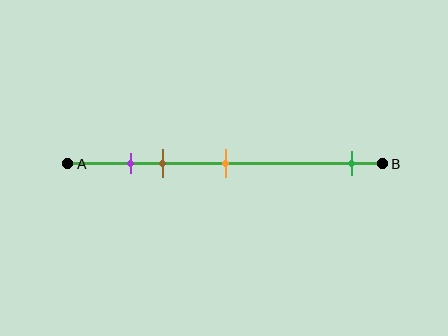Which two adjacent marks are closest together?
The purple and brown marks are the closest adjacent pair.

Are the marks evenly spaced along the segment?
No, the marks are not evenly spaced.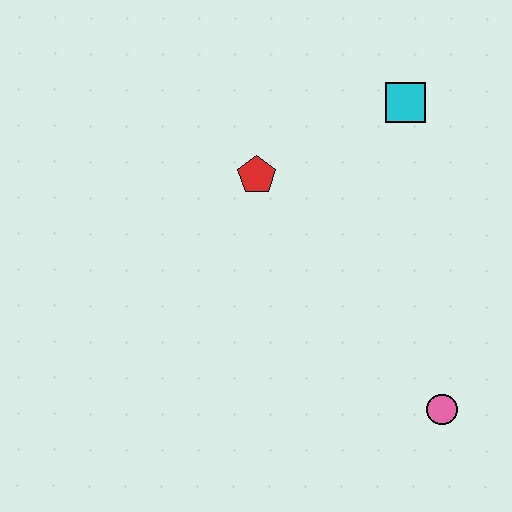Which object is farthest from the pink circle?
The cyan square is farthest from the pink circle.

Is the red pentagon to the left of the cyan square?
Yes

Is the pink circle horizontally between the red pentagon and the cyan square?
No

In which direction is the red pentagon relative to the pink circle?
The red pentagon is above the pink circle.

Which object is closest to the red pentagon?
The cyan square is closest to the red pentagon.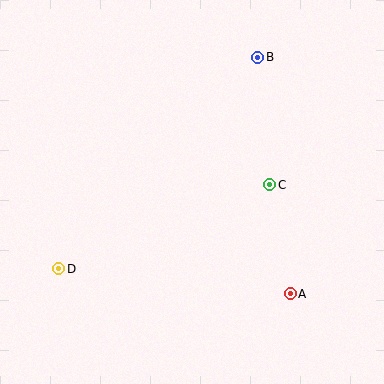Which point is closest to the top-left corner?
Point B is closest to the top-left corner.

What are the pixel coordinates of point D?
Point D is at (58, 269).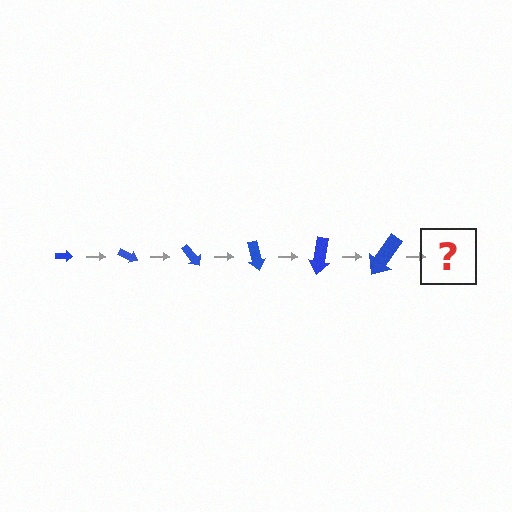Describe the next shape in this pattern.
It should be an arrow, larger than the previous one and rotated 150 degrees from the start.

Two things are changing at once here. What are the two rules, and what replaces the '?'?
The two rules are that the arrow grows larger each step and it rotates 25 degrees each step. The '?' should be an arrow, larger than the previous one and rotated 150 degrees from the start.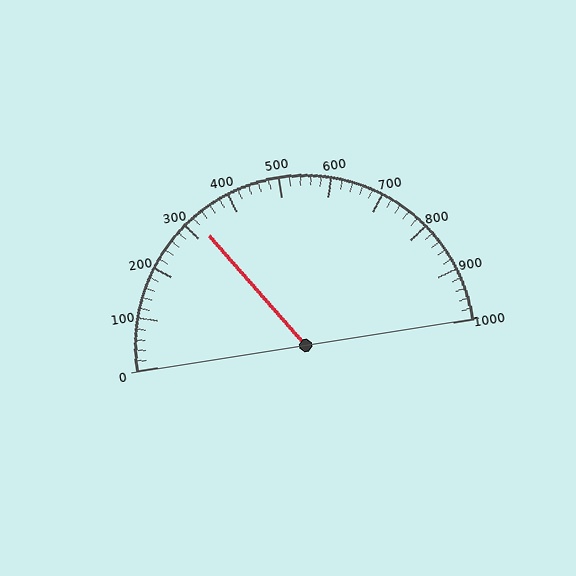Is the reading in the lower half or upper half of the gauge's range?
The reading is in the lower half of the range (0 to 1000).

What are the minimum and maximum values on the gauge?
The gauge ranges from 0 to 1000.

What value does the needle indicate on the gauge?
The needle indicates approximately 320.